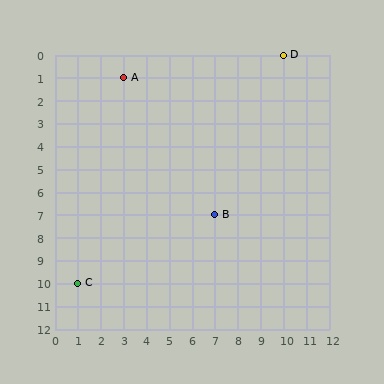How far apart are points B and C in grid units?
Points B and C are 6 columns and 3 rows apart (about 6.7 grid units diagonally).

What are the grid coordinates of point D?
Point D is at grid coordinates (10, 0).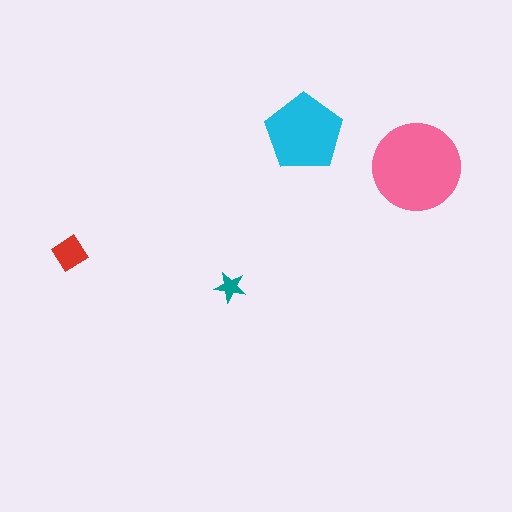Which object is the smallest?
The teal star.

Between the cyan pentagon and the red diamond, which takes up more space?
The cyan pentagon.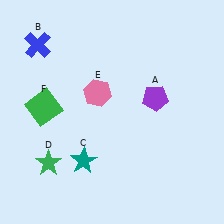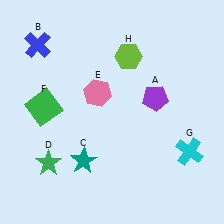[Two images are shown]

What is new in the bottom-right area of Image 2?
A cyan cross (G) was added in the bottom-right area of Image 2.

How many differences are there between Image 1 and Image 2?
There are 2 differences between the two images.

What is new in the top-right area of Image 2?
A lime hexagon (H) was added in the top-right area of Image 2.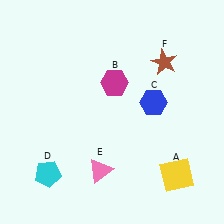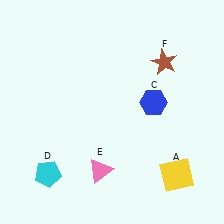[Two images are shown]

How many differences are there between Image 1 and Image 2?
There is 1 difference between the two images.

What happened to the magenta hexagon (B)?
The magenta hexagon (B) was removed in Image 2. It was in the top-right area of Image 1.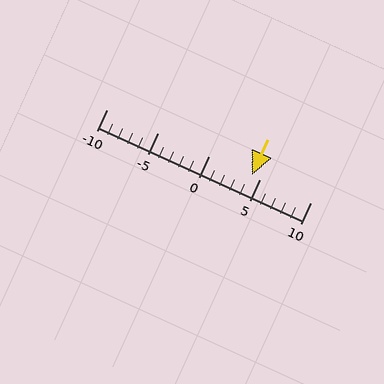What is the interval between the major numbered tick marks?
The major tick marks are spaced 5 units apart.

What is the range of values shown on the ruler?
The ruler shows values from -10 to 10.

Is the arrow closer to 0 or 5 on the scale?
The arrow is closer to 5.